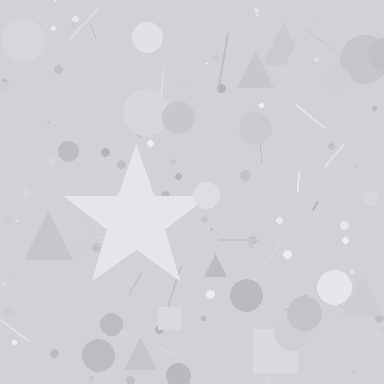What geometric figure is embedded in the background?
A star is embedded in the background.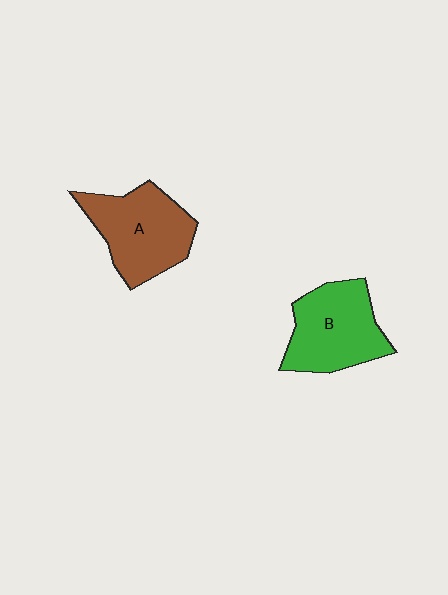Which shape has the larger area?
Shape A (brown).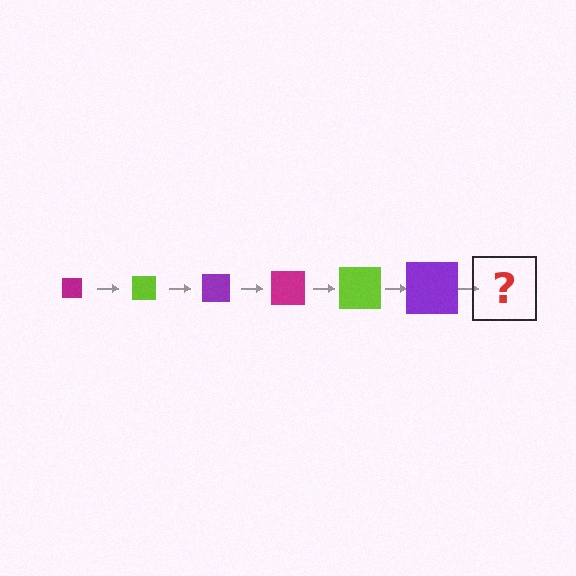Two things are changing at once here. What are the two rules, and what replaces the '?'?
The two rules are that the square grows larger each step and the color cycles through magenta, lime, and purple. The '?' should be a magenta square, larger than the previous one.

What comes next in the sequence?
The next element should be a magenta square, larger than the previous one.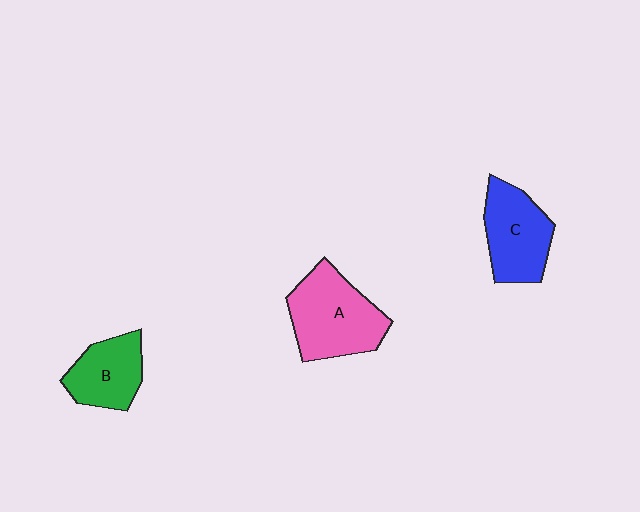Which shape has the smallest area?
Shape B (green).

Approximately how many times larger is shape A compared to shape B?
Approximately 1.5 times.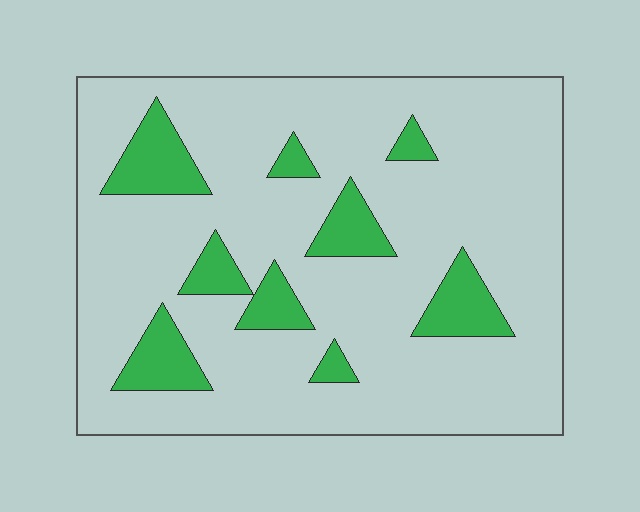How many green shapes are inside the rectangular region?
9.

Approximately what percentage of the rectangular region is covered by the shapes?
Approximately 15%.